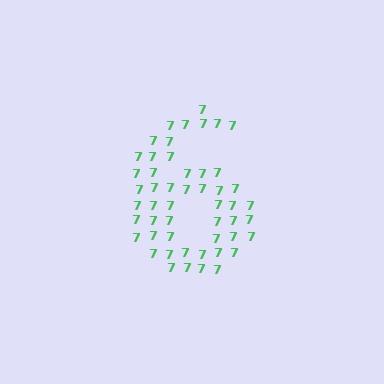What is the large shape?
The large shape is the digit 6.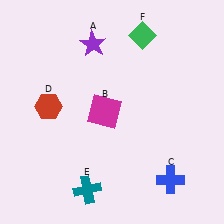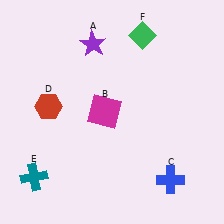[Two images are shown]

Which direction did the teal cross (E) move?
The teal cross (E) moved left.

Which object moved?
The teal cross (E) moved left.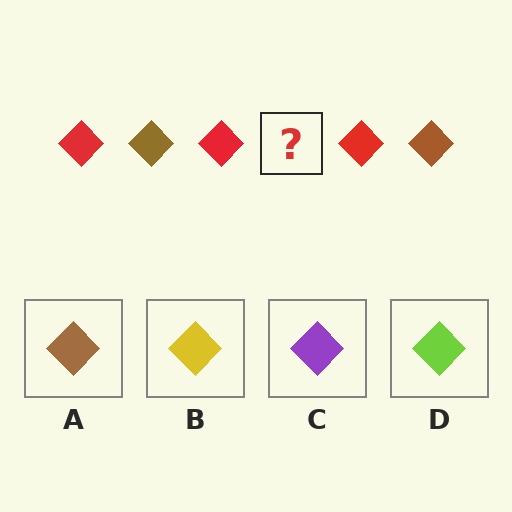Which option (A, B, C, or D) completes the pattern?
A.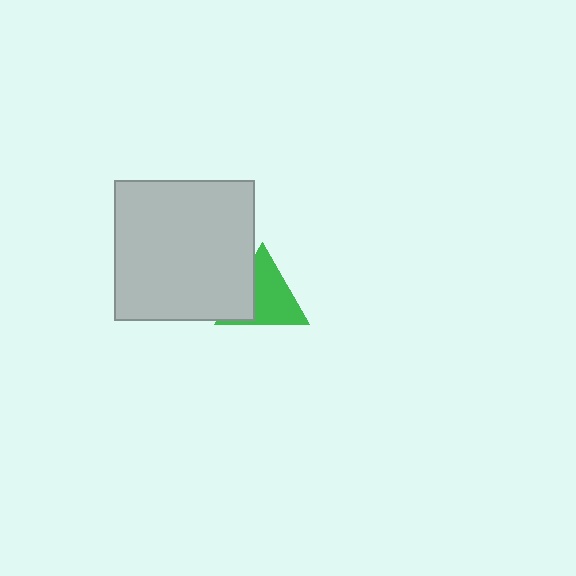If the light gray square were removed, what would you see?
You would see the complete green triangle.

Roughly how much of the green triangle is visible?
Most of it is visible (roughly 67%).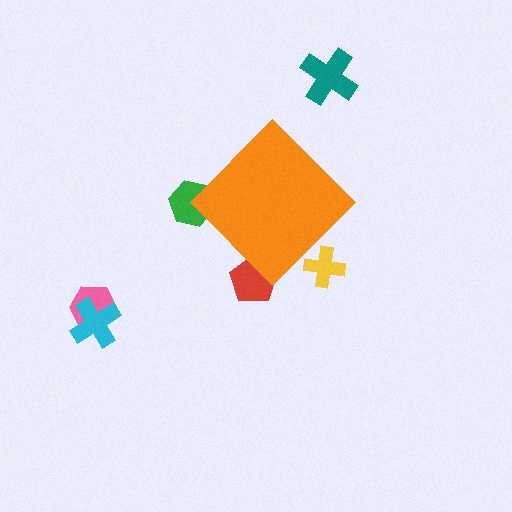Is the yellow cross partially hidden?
Yes, the yellow cross is partially hidden behind the orange diamond.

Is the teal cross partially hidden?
No, the teal cross is fully visible.